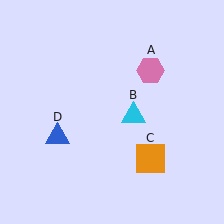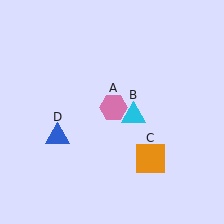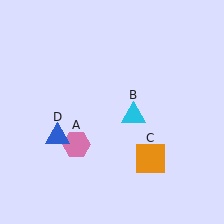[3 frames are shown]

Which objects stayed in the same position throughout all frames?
Cyan triangle (object B) and orange square (object C) and blue triangle (object D) remained stationary.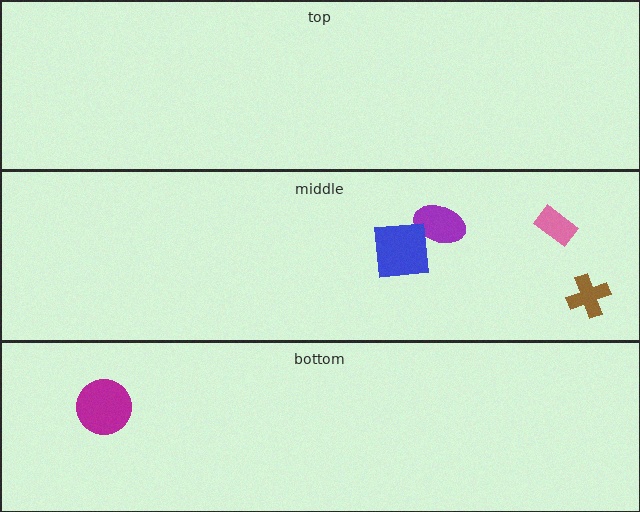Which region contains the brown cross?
The middle region.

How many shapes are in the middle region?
4.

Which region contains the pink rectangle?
The middle region.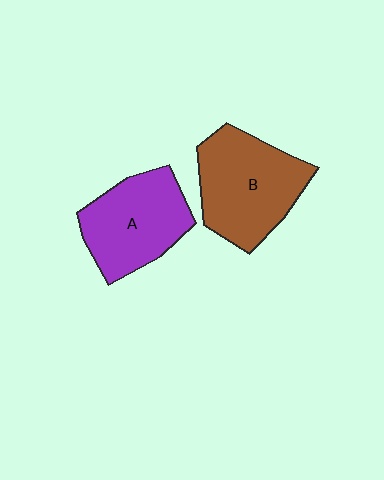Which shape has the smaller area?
Shape A (purple).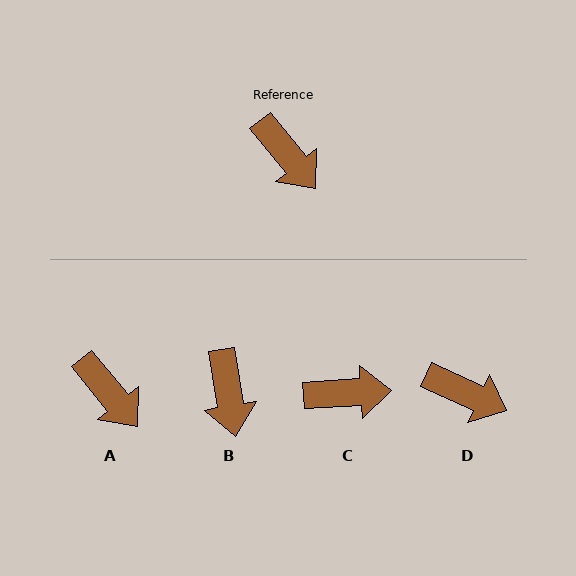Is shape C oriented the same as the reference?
No, it is off by about 54 degrees.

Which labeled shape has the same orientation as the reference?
A.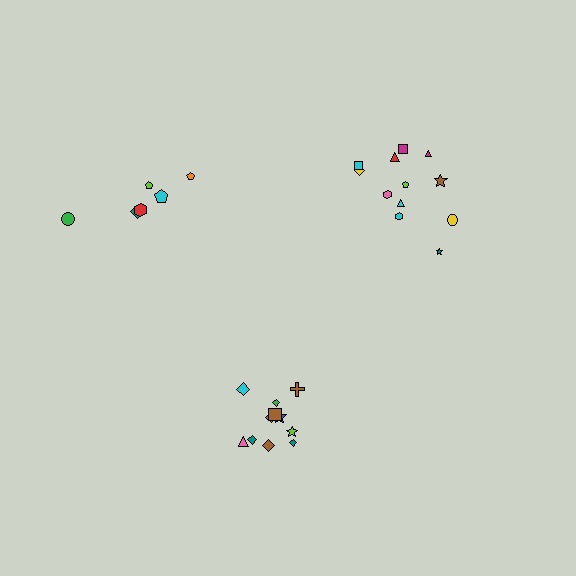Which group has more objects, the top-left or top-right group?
The top-right group.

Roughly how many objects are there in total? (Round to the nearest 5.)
Roughly 30 objects in total.